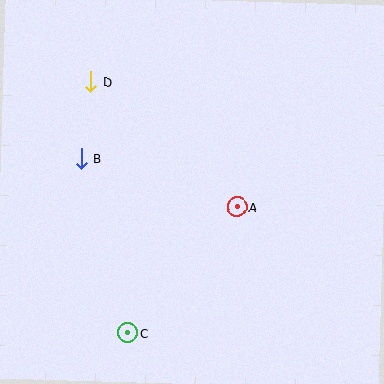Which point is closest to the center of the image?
Point A at (237, 207) is closest to the center.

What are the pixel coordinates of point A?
Point A is at (237, 207).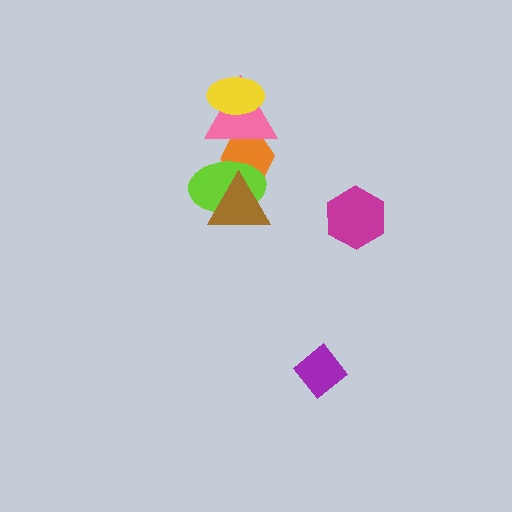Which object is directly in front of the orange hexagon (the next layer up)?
The lime ellipse is directly in front of the orange hexagon.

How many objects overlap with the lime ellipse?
3 objects overlap with the lime ellipse.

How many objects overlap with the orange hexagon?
3 objects overlap with the orange hexagon.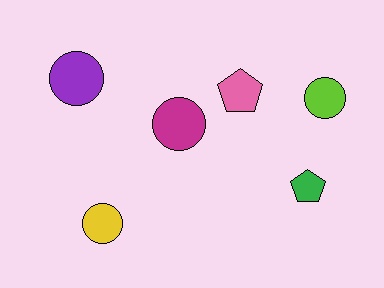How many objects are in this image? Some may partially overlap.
There are 6 objects.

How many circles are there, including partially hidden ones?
There are 4 circles.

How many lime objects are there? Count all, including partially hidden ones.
There is 1 lime object.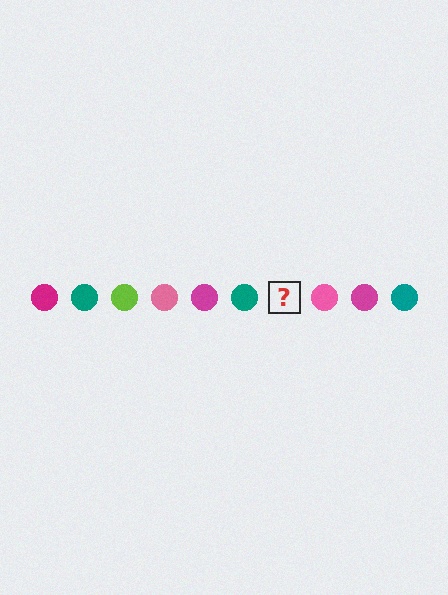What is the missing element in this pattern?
The missing element is a lime circle.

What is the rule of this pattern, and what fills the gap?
The rule is that the pattern cycles through magenta, teal, lime, pink circles. The gap should be filled with a lime circle.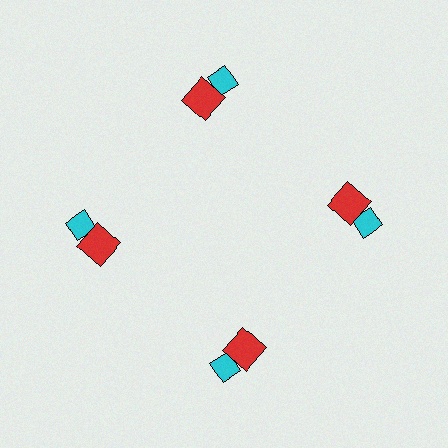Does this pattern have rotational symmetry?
Yes, this pattern has 4-fold rotational symmetry. It looks the same after rotating 90 degrees around the center.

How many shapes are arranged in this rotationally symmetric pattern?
There are 8 shapes, arranged in 4 groups of 2.